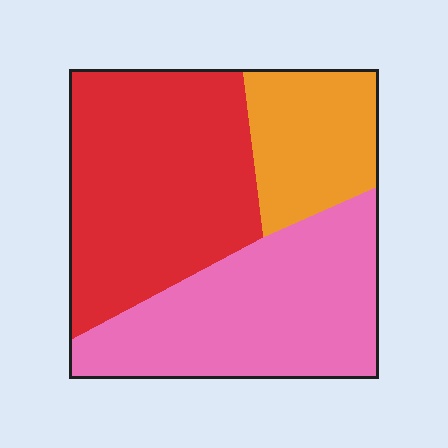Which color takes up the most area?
Red, at roughly 45%.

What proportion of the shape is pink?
Pink takes up about three eighths (3/8) of the shape.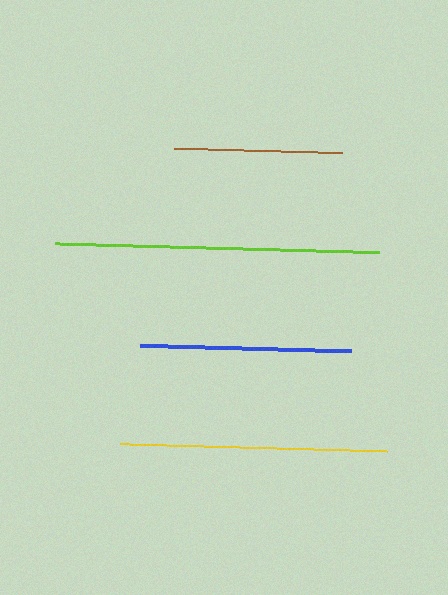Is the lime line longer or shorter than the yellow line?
The lime line is longer than the yellow line.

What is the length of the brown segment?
The brown segment is approximately 169 pixels long.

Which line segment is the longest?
The lime line is the longest at approximately 325 pixels.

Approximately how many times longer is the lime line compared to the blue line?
The lime line is approximately 1.5 times the length of the blue line.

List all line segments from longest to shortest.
From longest to shortest: lime, yellow, blue, brown.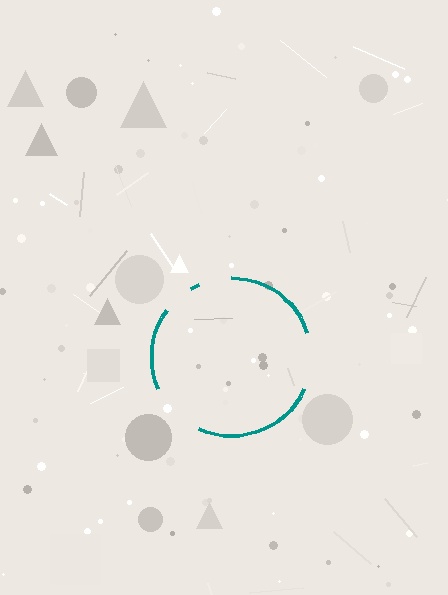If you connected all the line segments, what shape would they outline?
They would outline a circle.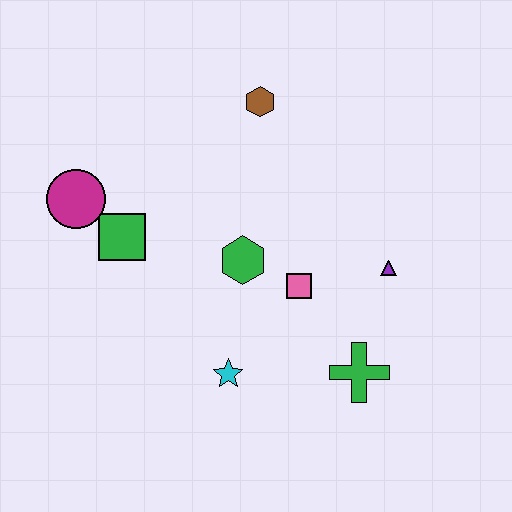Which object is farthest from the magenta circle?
The green cross is farthest from the magenta circle.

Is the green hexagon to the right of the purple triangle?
No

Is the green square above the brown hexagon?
No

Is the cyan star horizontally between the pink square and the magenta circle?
Yes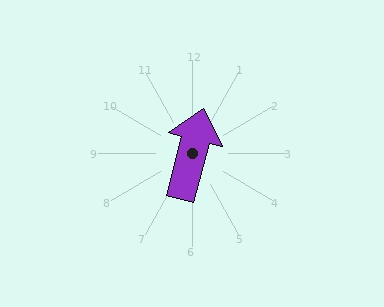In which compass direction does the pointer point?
North.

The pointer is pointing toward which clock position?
Roughly 12 o'clock.